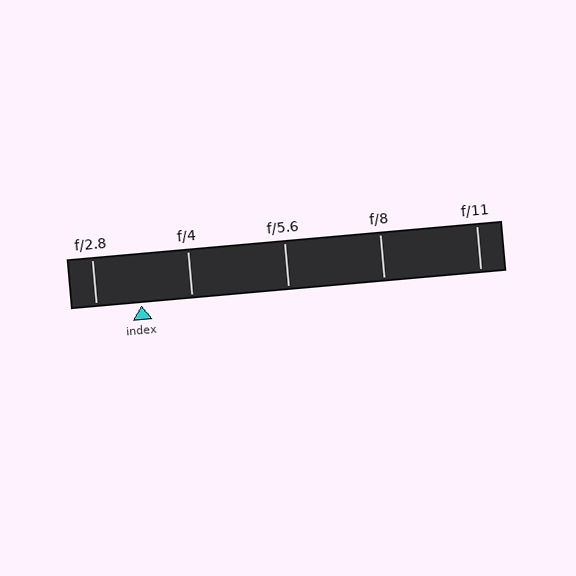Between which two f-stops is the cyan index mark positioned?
The index mark is between f/2.8 and f/4.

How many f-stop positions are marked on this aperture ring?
There are 5 f-stop positions marked.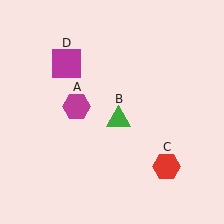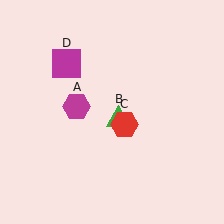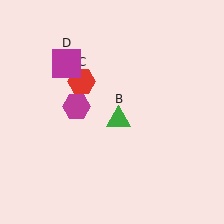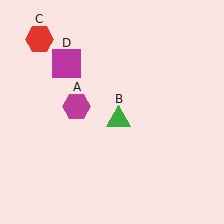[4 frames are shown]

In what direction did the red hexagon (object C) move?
The red hexagon (object C) moved up and to the left.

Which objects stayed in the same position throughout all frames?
Magenta hexagon (object A) and green triangle (object B) and magenta square (object D) remained stationary.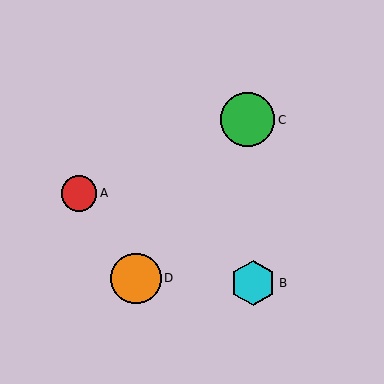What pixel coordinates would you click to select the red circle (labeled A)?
Click at (79, 193) to select the red circle A.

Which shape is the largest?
The green circle (labeled C) is the largest.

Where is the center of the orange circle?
The center of the orange circle is at (136, 278).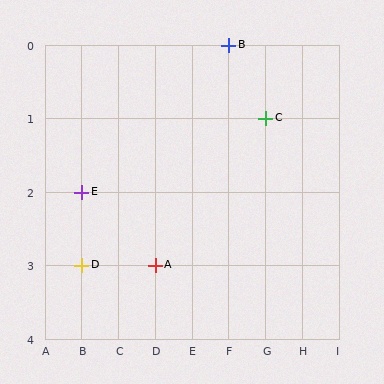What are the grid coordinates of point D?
Point D is at grid coordinates (B, 3).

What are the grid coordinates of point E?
Point E is at grid coordinates (B, 2).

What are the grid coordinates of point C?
Point C is at grid coordinates (G, 1).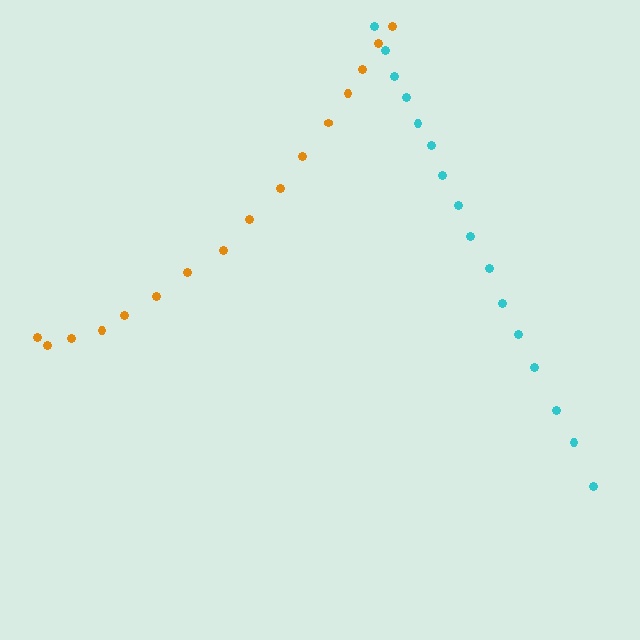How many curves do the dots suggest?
There are 2 distinct paths.